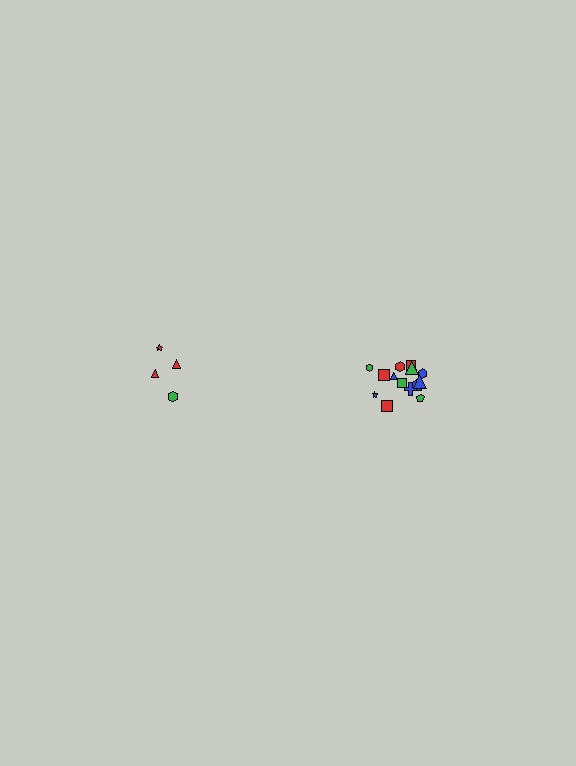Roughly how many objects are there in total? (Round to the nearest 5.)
Roughly 20 objects in total.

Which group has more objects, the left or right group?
The right group.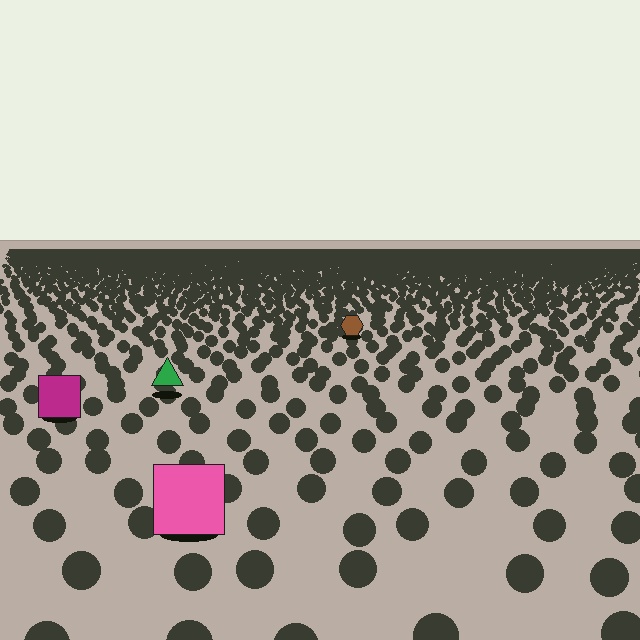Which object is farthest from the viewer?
The brown hexagon is farthest from the viewer. It appears smaller and the ground texture around it is denser.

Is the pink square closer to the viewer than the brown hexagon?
Yes. The pink square is closer — you can tell from the texture gradient: the ground texture is coarser near it.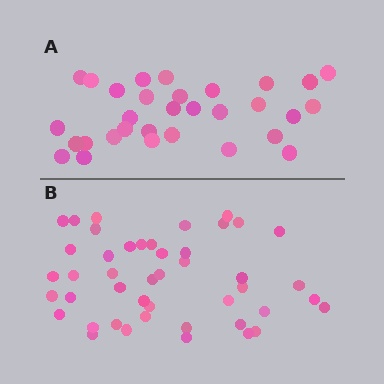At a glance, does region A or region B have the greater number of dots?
Region B (the bottom region) has more dots.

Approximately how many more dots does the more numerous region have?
Region B has approximately 15 more dots than region A.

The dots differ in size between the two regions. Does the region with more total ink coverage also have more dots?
No. Region A has more total ink coverage because its dots are larger, but region B actually contains more individual dots. Total area can be misleading — the number of items is what matters here.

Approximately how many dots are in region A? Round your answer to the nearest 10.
About 30 dots. (The exact count is 31, which rounds to 30.)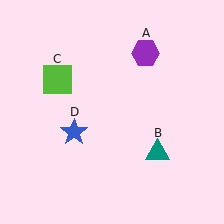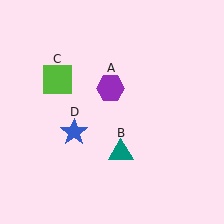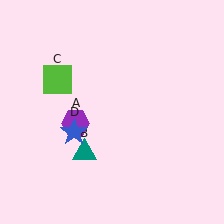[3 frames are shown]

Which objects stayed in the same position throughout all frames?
Lime square (object C) and blue star (object D) remained stationary.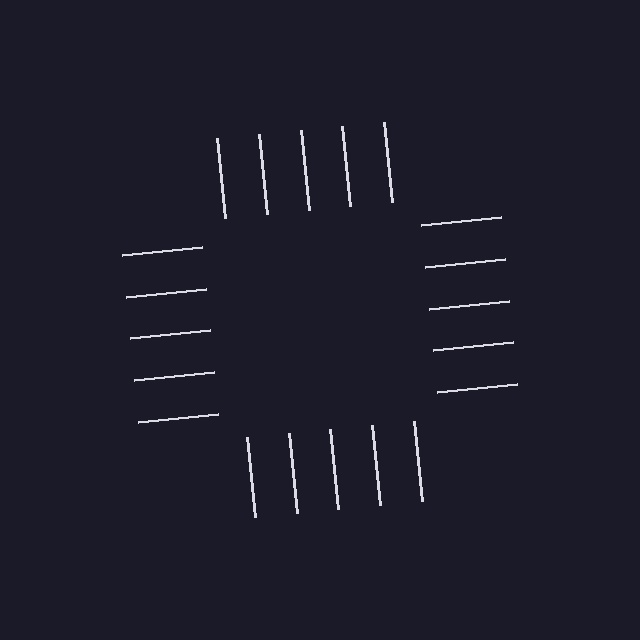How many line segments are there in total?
20 — 5 along each of the 4 edges.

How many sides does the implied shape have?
4 sides — the line-ends trace a square.